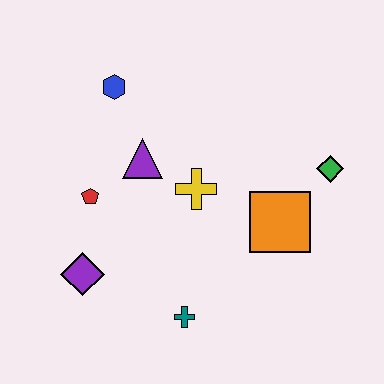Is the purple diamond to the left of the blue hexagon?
Yes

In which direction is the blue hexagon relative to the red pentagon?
The blue hexagon is above the red pentagon.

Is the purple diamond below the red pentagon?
Yes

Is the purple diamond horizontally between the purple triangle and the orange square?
No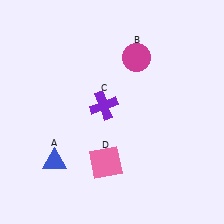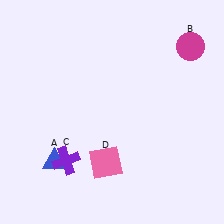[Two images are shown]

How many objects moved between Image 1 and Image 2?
2 objects moved between the two images.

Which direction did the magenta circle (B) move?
The magenta circle (B) moved right.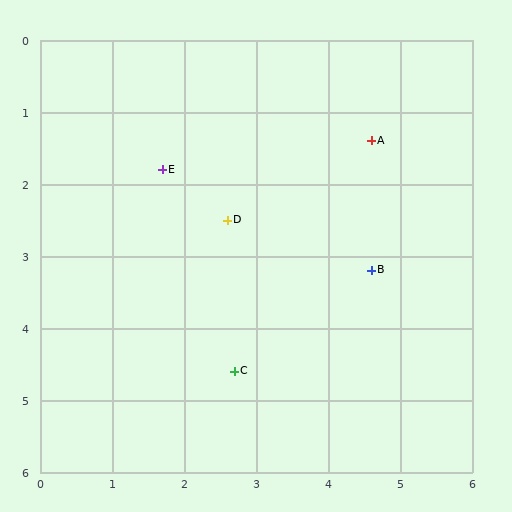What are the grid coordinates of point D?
Point D is at approximately (2.6, 2.5).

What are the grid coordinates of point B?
Point B is at approximately (4.6, 3.2).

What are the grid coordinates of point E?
Point E is at approximately (1.7, 1.8).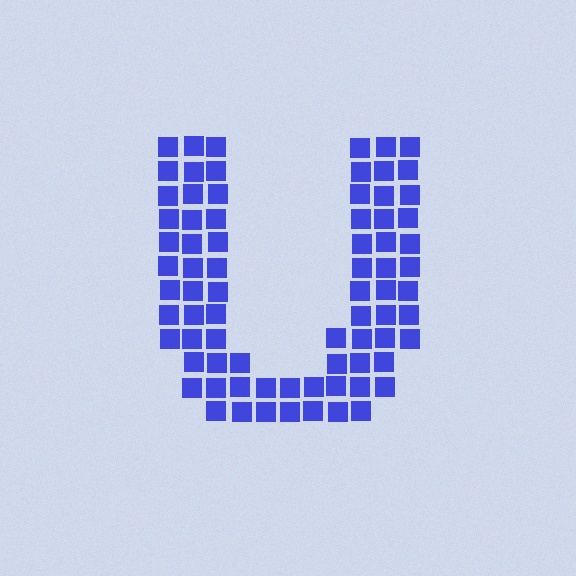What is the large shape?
The large shape is the letter U.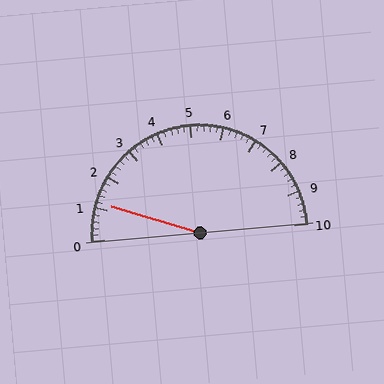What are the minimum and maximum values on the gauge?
The gauge ranges from 0 to 10.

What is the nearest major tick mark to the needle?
The nearest major tick mark is 1.